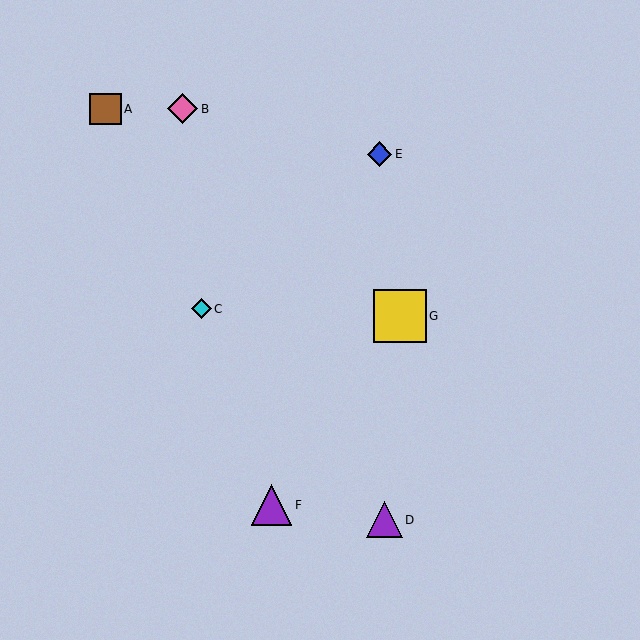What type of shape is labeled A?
Shape A is a brown square.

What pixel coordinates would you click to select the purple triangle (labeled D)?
Click at (384, 520) to select the purple triangle D.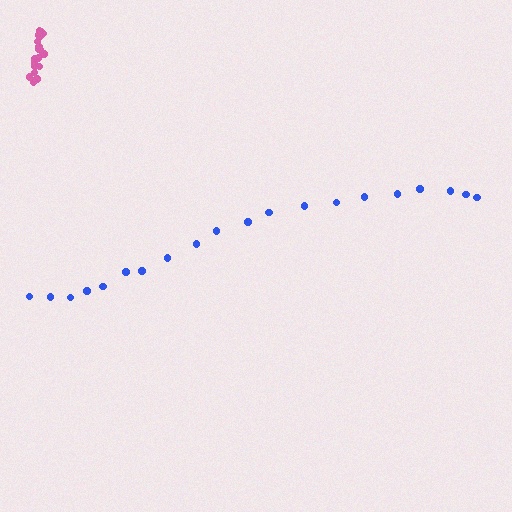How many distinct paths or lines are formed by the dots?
There are 2 distinct paths.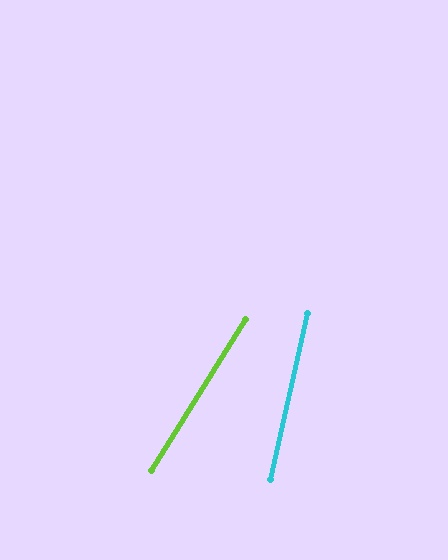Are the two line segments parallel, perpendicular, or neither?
Neither parallel nor perpendicular — they differ by about 20°.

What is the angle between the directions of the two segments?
Approximately 20 degrees.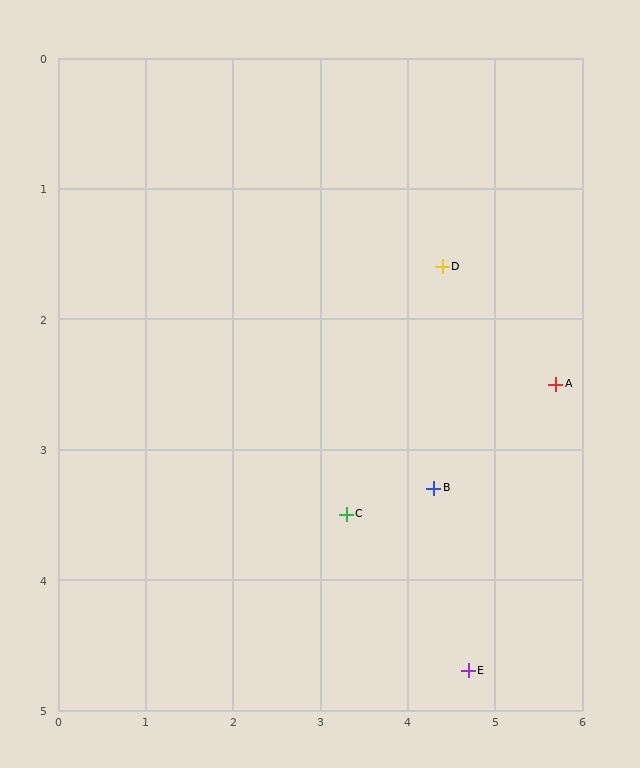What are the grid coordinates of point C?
Point C is at approximately (3.3, 3.5).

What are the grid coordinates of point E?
Point E is at approximately (4.7, 4.7).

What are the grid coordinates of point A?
Point A is at approximately (5.7, 2.5).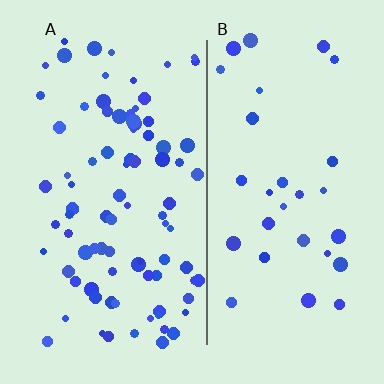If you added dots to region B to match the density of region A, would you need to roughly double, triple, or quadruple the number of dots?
Approximately triple.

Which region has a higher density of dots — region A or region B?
A (the left).